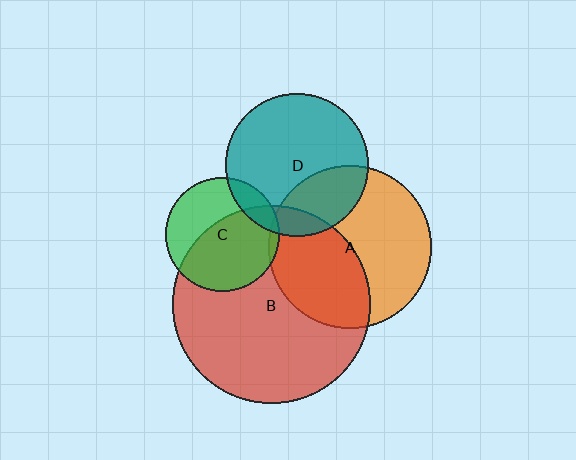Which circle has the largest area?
Circle B (red).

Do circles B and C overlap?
Yes.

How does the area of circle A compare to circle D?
Approximately 1.3 times.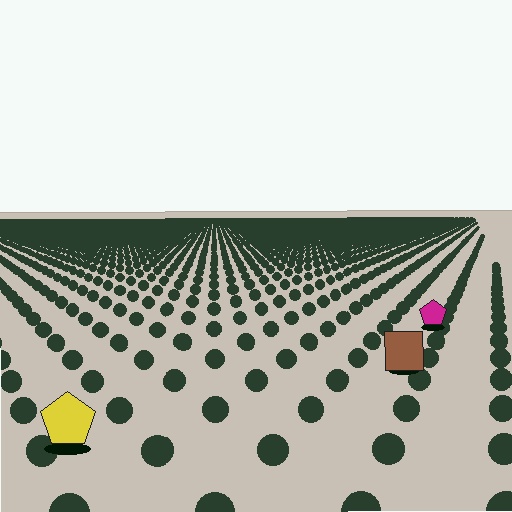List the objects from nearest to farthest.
From nearest to farthest: the yellow pentagon, the brown square, the magenta pentagon.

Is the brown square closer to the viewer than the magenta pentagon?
Yes. The brown square is closer — you can tell from the texture gradient: the ground texture is coarser near it.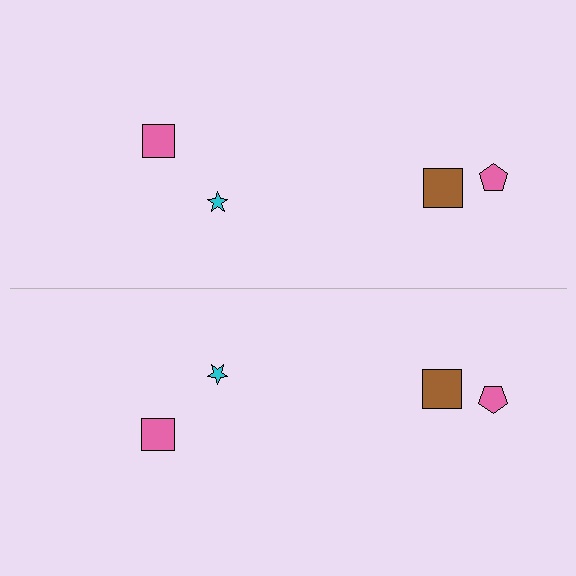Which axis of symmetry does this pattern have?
The pattern has a horizontal axis of symmetry running through the center of the image.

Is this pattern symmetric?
Yes, this pattern has bilateral (reflection) symmetry.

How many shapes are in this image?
There are 8 shapes in this image.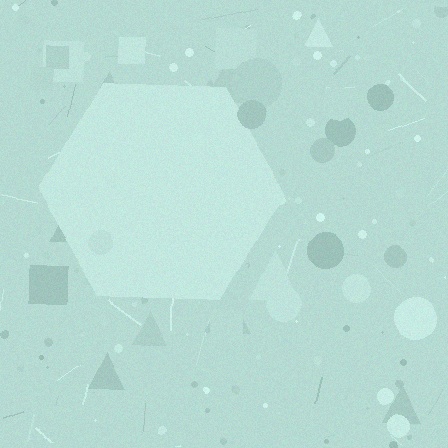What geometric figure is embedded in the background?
A hexagon is embedded in the background.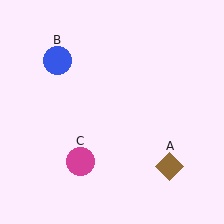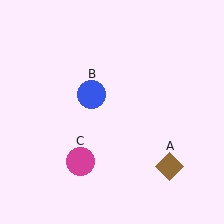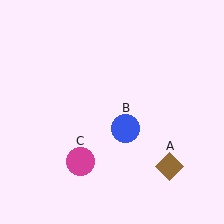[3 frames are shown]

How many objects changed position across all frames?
1 object changed position: blue circle (object B).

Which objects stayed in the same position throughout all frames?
Brown diamond (object A) and magenta circle (object C) remained stationary.